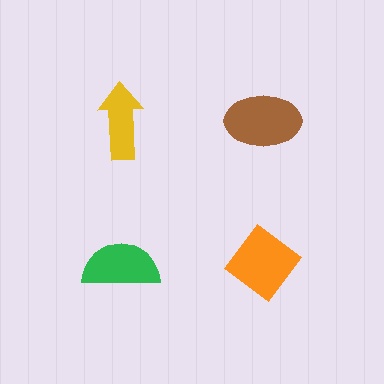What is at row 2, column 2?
An orange diamond.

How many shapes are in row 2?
2 shapes.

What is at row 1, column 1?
A yellow arrow.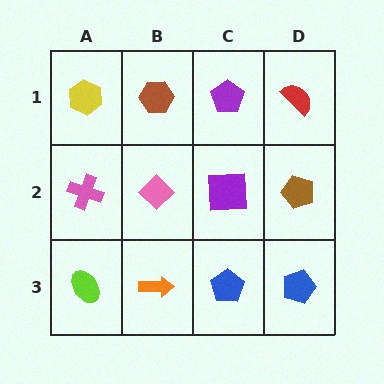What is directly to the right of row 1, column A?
A brown hexagon.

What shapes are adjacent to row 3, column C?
A purple square (row 2, column C), an orange arrow (row 3, column B), a blue pentagon (row 3, column D).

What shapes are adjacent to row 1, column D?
A brown pentagon (row 2, column D), a purple pentagon (row 1, column C).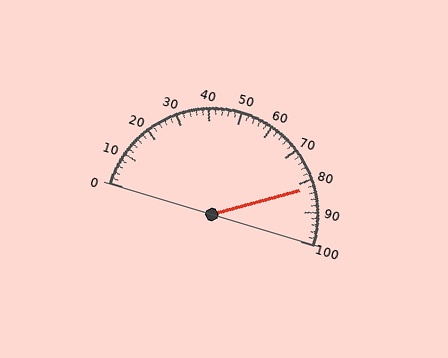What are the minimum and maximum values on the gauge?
The gauge ranges from 0 to 100.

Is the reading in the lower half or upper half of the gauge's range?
The reading is in the upper half of the range (0 to 100).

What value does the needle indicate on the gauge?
The needle indicates approximately 82.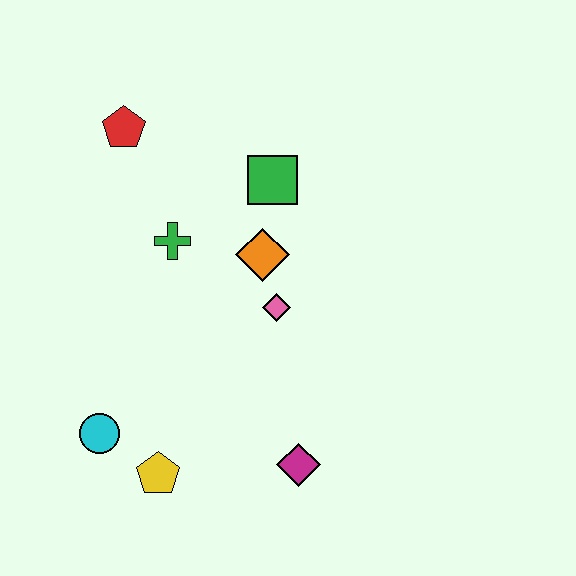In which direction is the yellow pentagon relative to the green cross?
The yellow pentagon is below the green cross.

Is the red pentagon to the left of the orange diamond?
Yes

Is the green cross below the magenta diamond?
No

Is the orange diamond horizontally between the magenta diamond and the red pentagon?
Yes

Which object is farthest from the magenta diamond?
The red pentagon is farthest from the magenta diamond.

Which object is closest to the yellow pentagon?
The cyan circle is closest to the yellow pentagon.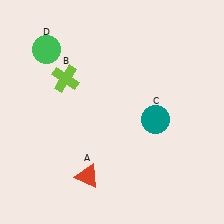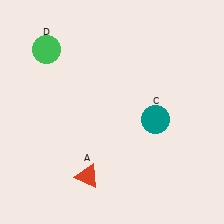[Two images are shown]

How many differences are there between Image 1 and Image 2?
There is 1 difference between the two images.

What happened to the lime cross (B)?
The lime cross (B) was removed in Image 2. It was in the top-left area of Image 1.